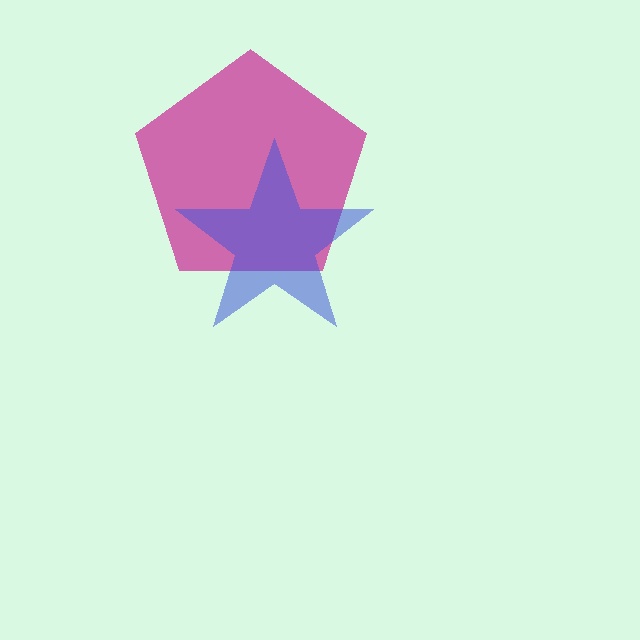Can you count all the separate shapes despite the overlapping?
Yes, there are 2 separate shapes.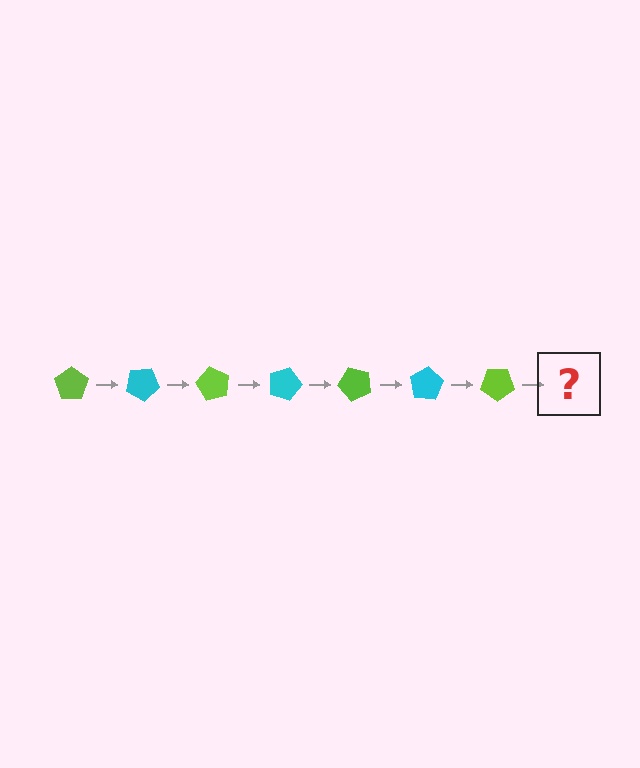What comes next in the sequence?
The next element should be a cyan pentagon, rotated 210 degrees from the start.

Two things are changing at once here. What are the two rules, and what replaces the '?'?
The two rules are that it rotates 30 degrees each step and the color cycles through lime and cyan. The '?' should be a cyan pentagon, rotated 210 degrees from the start.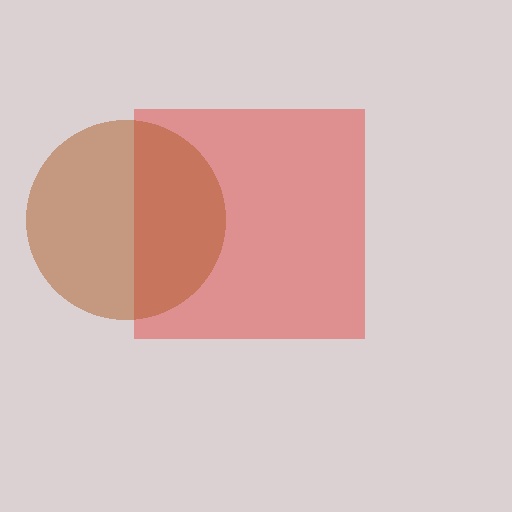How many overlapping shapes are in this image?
There are 2 overlapping shapes in the image.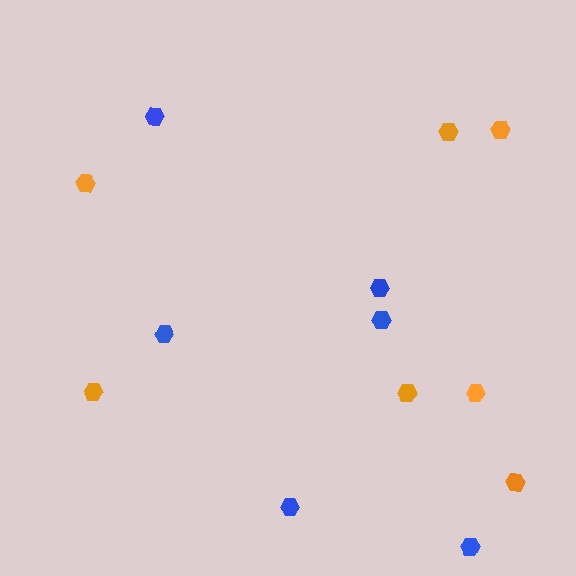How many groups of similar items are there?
There are 2 groups: one group of blue hexagons (6) and one group of orange hexagons (7).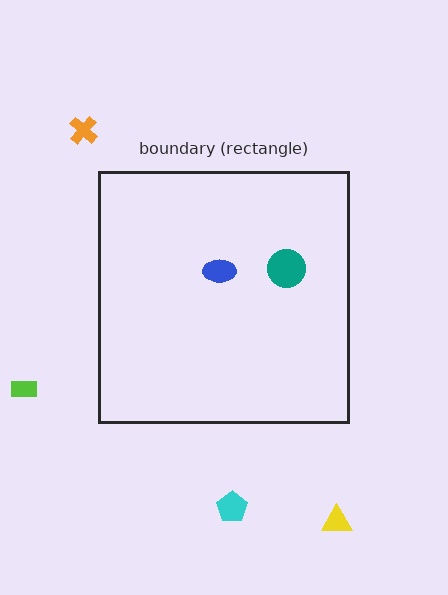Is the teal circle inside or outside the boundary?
Inside.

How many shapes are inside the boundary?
2 inside, 4 outside.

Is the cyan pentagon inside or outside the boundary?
Outside.